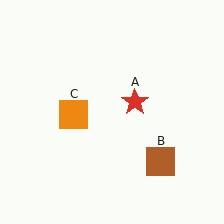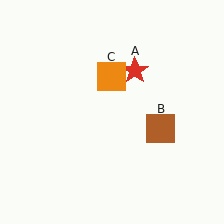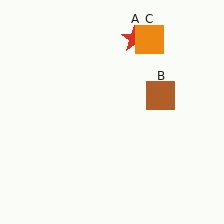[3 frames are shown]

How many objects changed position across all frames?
3 objects changed position: red star (object A), brown square (object B), orange square (object C).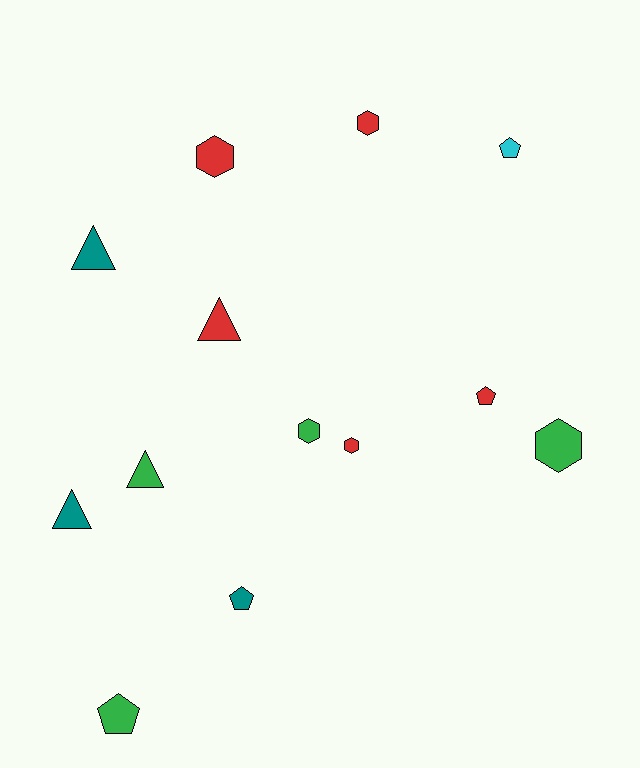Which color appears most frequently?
Red, with 5 objects.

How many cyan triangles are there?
There are no cyan triangles.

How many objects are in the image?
There are 13 objects.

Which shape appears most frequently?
Hexagon, with 5 objects.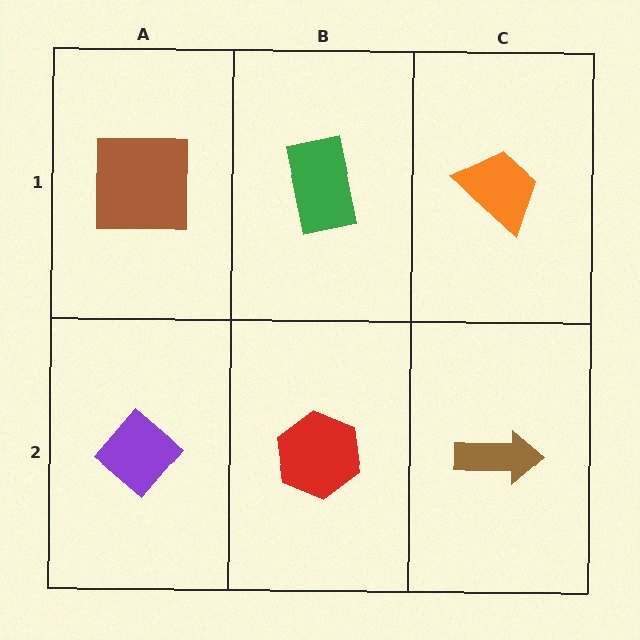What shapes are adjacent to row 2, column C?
An orange trapezoid (row 1, column C), a red hexagon (row 2, column B).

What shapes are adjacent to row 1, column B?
A red hexagon (row 2, column B), a brown square (row 1, column A), an orange trapezoid (row 1, column C).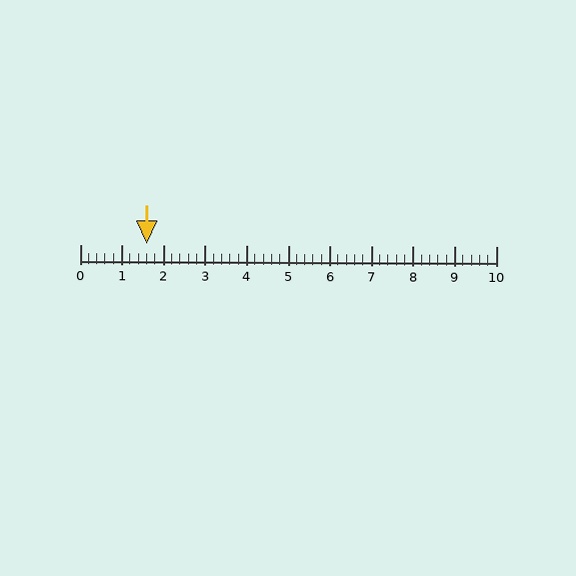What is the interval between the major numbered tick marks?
The major tick marks are spaced 1 units apart.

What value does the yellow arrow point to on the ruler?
The yellow arrow points to approximately 1.6.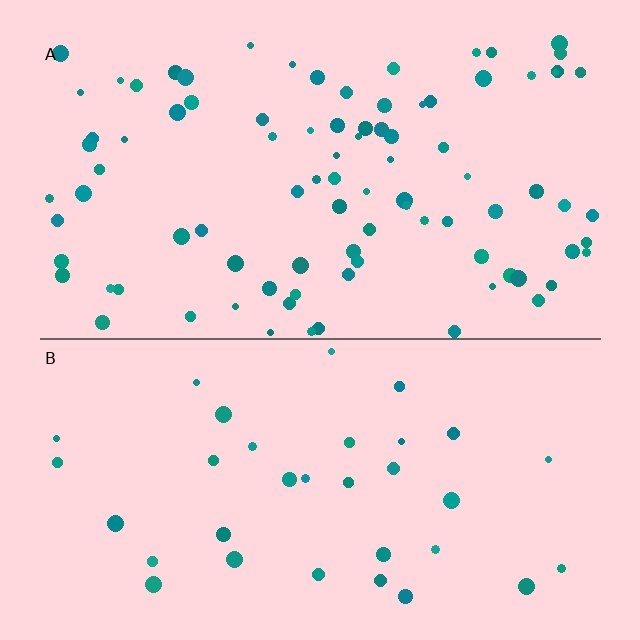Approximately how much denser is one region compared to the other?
Approximately 2.6× — region A over region B.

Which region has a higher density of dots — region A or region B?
A (the top).